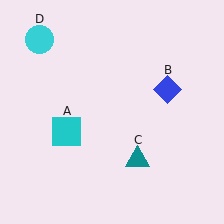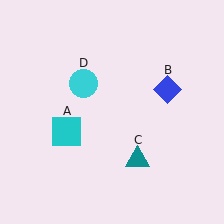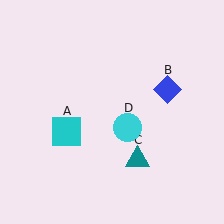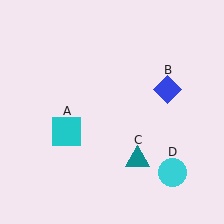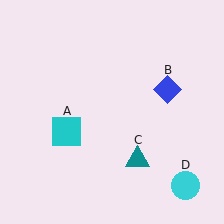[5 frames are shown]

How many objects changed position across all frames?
1 object changed position: cyan circle (object D).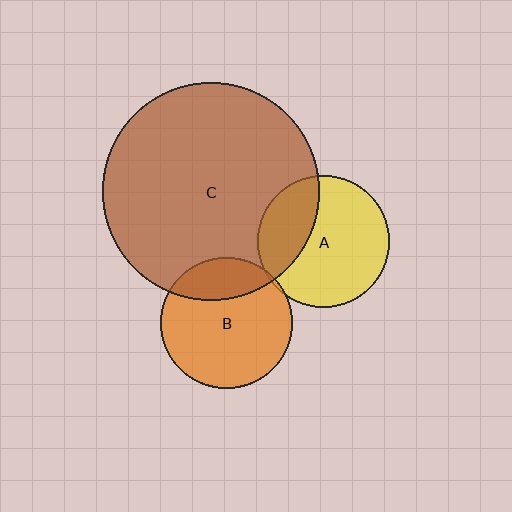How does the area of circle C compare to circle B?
Approximately 2.7 times.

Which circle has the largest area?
Circle C (brown).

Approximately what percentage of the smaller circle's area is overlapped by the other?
Approximately 25%.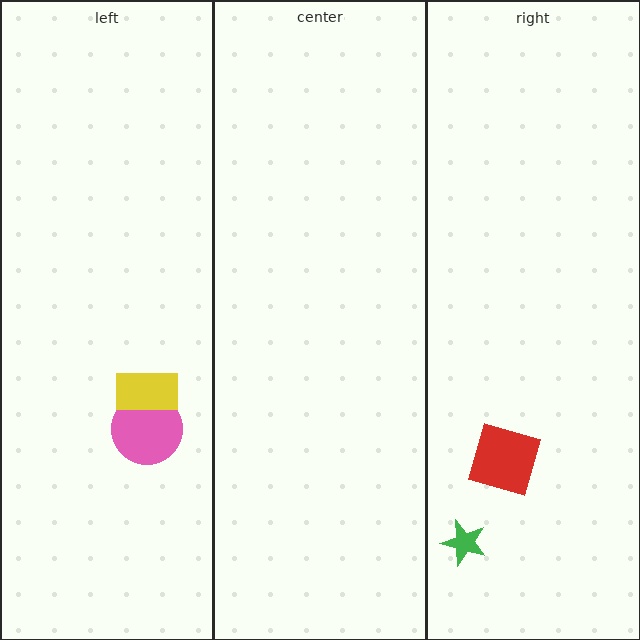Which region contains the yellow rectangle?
The left region.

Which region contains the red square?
The right region.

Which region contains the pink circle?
The left region.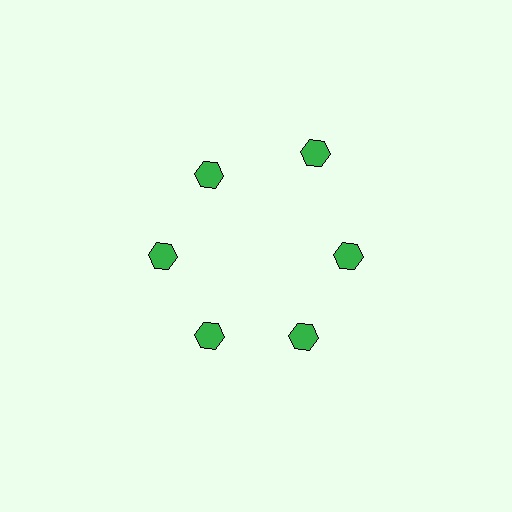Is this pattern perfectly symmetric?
No. The 6 green hexagons are arranged in a ring, but one element near the 1 o'clock position is pushed outward from the center, breaking the 6-fold rotational symmetry.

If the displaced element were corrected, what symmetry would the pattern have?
It would have 6-fold rotational symmetry — the pattern would map onto itself every 60 degrees.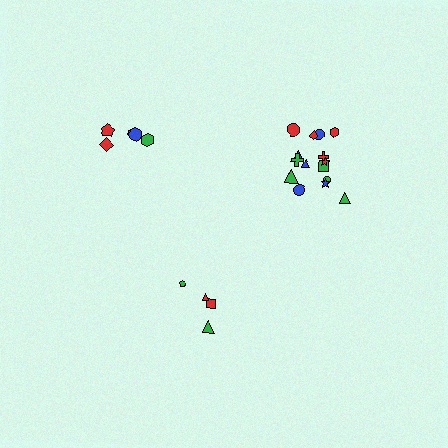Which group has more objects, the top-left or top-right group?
The top-right group.